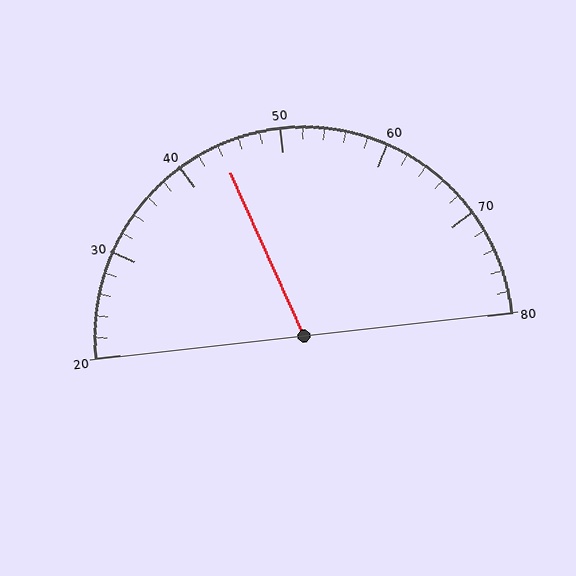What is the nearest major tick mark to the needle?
The nearest major tick mark is 40.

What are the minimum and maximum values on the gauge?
The gauge ranges from 20 to 80.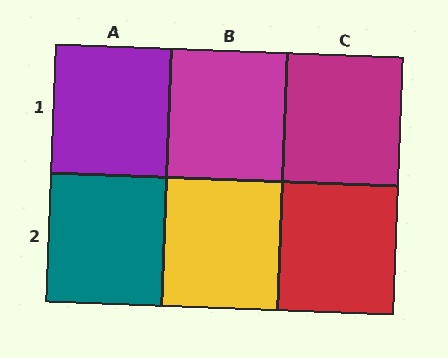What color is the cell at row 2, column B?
Yellow.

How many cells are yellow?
1 cell is yellow.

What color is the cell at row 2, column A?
Teal.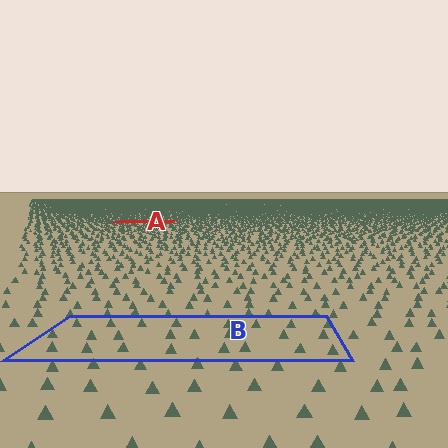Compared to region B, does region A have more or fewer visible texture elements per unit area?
Region A has more texture elements per unit area — they are packed more densely because it is farther away.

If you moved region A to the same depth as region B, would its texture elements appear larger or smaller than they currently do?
They would appear larger. At a closer depth, the same texture elements are projected at a bigger on-screen size.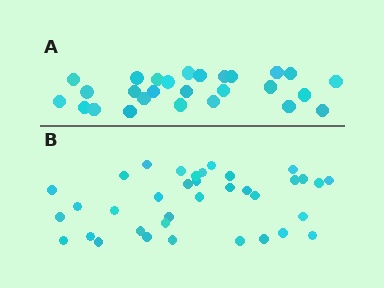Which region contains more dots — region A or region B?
Region B (the bottom region) has more dots.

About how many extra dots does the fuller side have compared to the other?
Region B has roughly 8 or so more dots than region A.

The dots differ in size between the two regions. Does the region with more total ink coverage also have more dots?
No. Region A has more total ink coverage because its dots are larger, but region B actually contains more individual dots. Total area can be misleading — the number of items is what matters here.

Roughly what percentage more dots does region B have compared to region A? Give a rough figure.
About 35% more.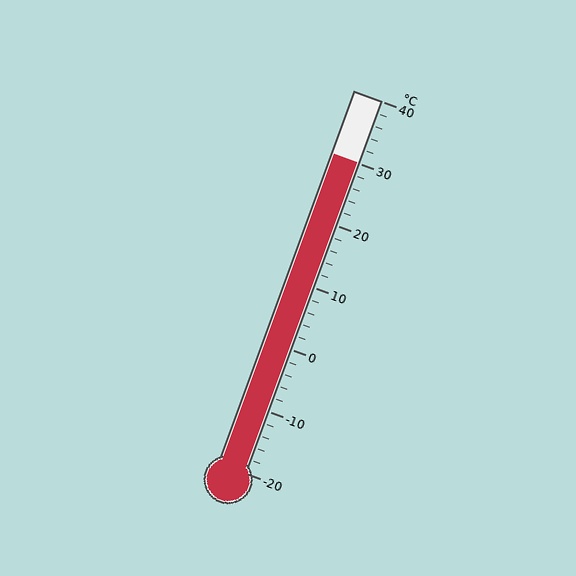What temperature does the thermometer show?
The thermometer shows approximately 30°C.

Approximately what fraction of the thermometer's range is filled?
The thermometer is filled to approximately 85% of its range.